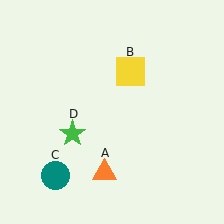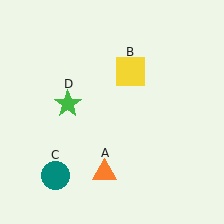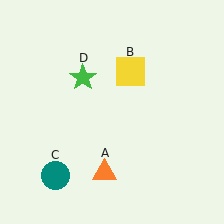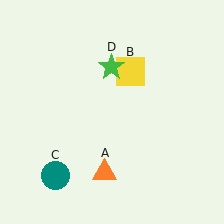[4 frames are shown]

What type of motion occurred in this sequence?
The green star (object D) rotated clockwise around the center of the scene.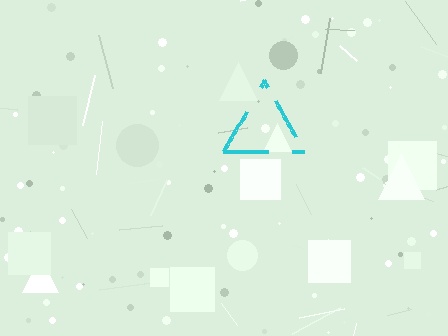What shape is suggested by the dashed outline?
The dashed outline suggests a triangle.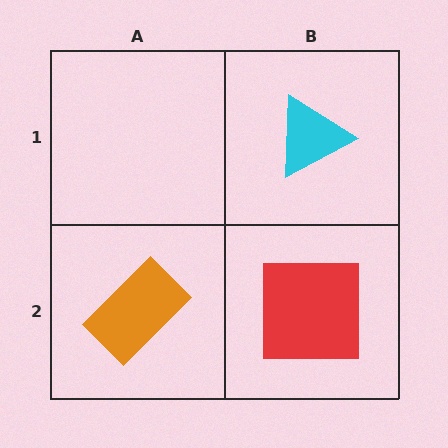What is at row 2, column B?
A red square.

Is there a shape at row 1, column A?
No, that cell is empty.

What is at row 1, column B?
A cyan triangle.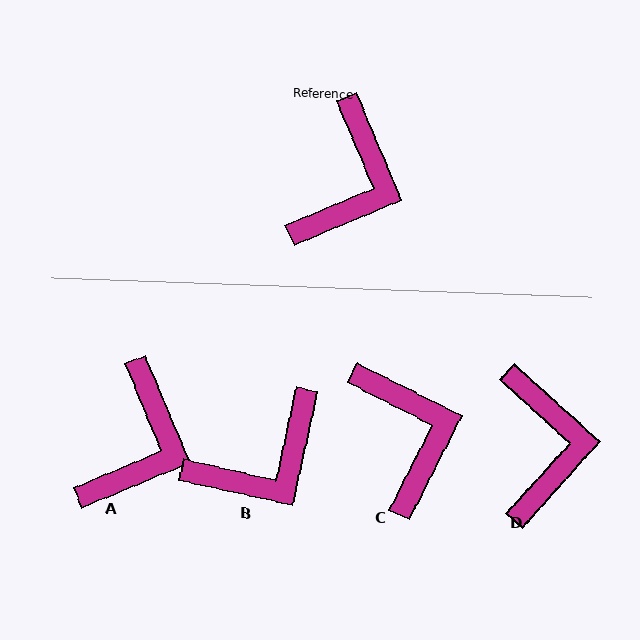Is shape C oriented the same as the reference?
No, it is off by about 41 degrees.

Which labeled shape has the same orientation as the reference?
A.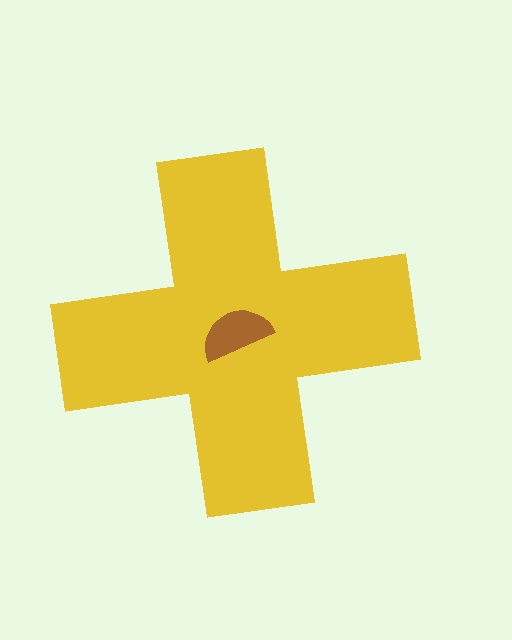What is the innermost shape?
The brown semicircle.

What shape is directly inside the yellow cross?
The brown semicircle.